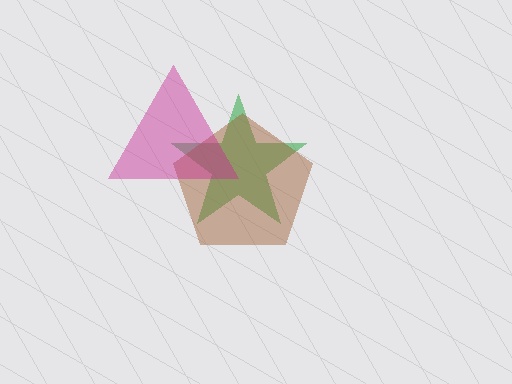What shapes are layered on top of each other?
The layered shapes are: a green star, a brown pentagon, a magenta triangle.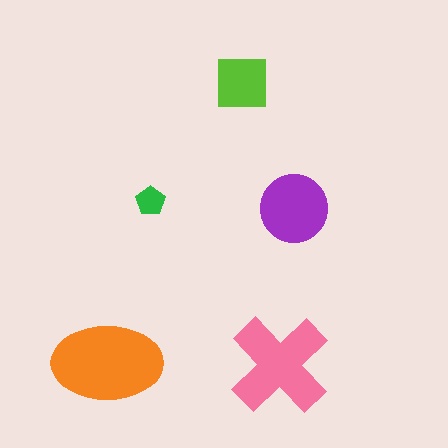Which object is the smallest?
The green pentagon.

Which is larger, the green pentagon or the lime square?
The lime square.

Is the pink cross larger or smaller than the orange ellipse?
Smaller.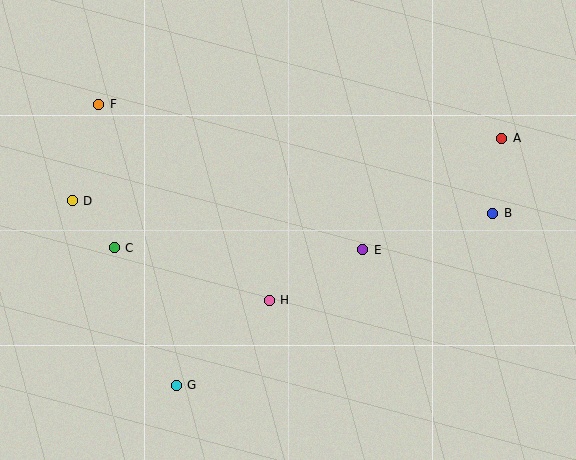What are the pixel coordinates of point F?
Point F is at (99, 104).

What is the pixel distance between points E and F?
The distance between E and F is 302 pixels.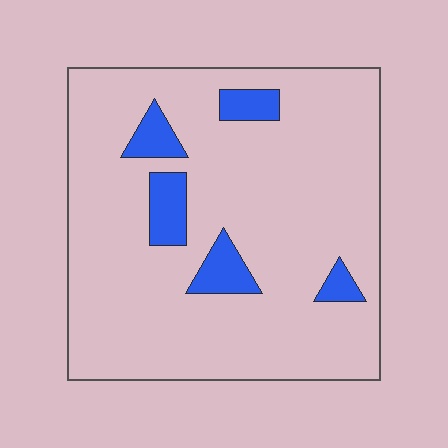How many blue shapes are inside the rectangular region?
5.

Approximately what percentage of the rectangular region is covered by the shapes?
Approximately 10%.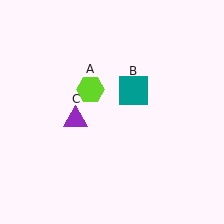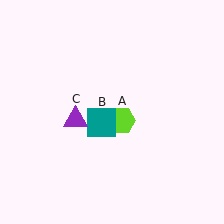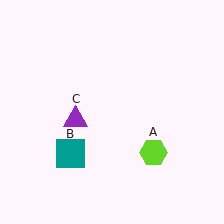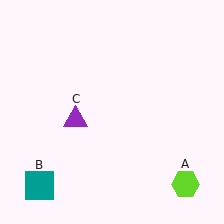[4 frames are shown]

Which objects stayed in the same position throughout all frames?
Purple triangle (object C) remained stationary.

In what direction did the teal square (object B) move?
The teal square (object B) moved down and to the left.